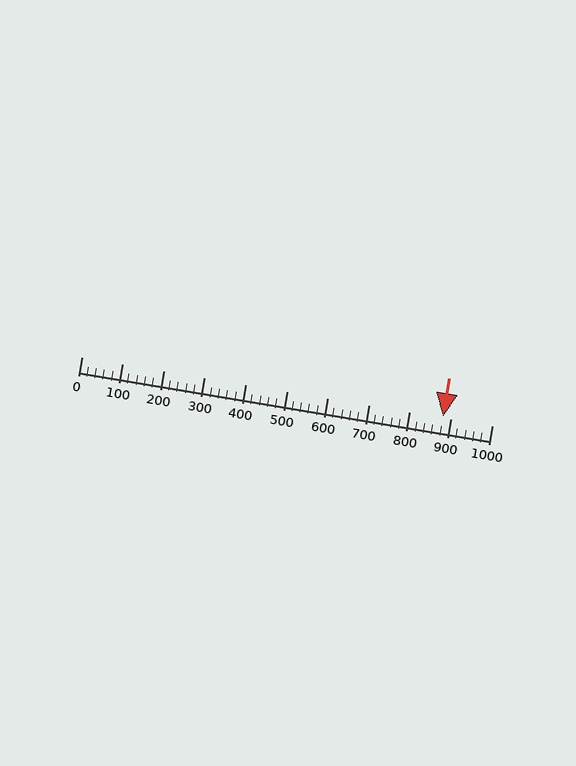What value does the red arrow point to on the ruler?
The red arrow points to approximately 880.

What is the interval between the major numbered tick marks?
The major tick marks are spaced 100 units apart.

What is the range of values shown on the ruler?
The ruler shows values from 0 to 1000.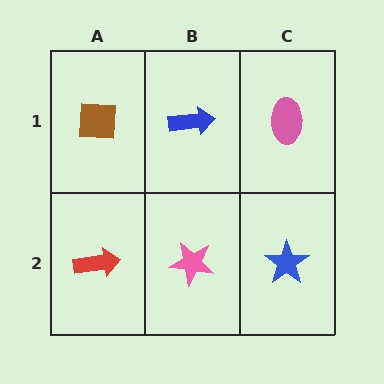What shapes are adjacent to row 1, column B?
A pink star (row 2, column B), a brown square (row 1, column A), a pink ellipse (row 1, column C).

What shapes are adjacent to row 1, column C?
A blue star (row 2, column C), a blue arrow (row 1, column B).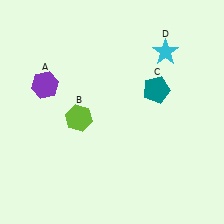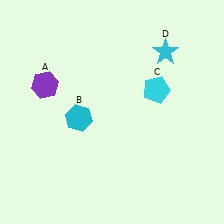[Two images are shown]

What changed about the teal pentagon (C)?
In Image 1, C is teal. In Image 2, it changed to cyan.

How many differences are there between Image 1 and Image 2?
There are 2 differences between the two images.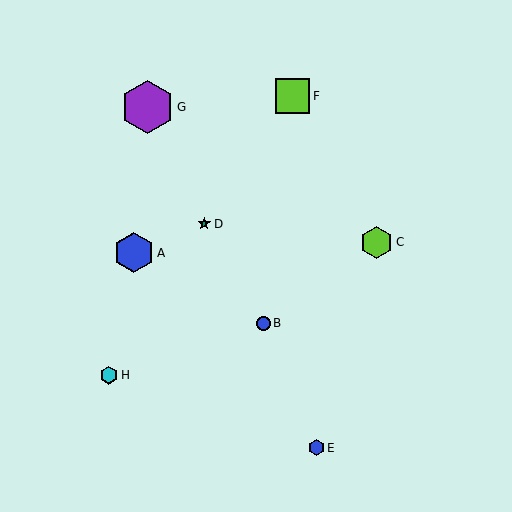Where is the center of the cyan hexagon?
The center of the cyan hexagon is at (109, 375).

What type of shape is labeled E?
Shape E is a blue hexagon.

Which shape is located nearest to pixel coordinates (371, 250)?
The lime hexagon (labeled C) at (377, 242) is nearest to that location.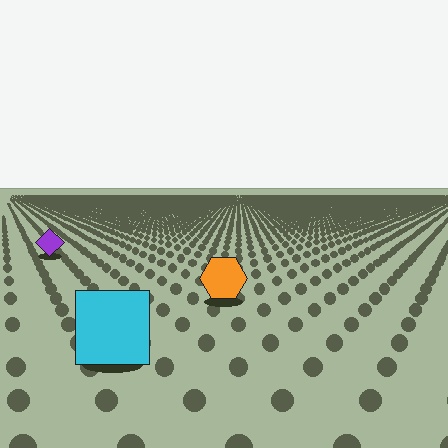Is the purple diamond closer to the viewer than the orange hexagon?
No. The orange hexagon is closer — you can tell from the texture gradient: the ground texture is coarser near it.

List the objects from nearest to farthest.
From nearest to farthest: the cyan square, the orange hexagon, the purple diamond.